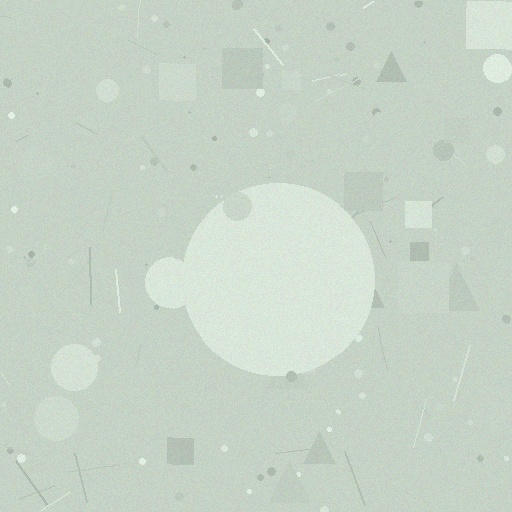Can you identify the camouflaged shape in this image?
The camouflaged shape is a circle.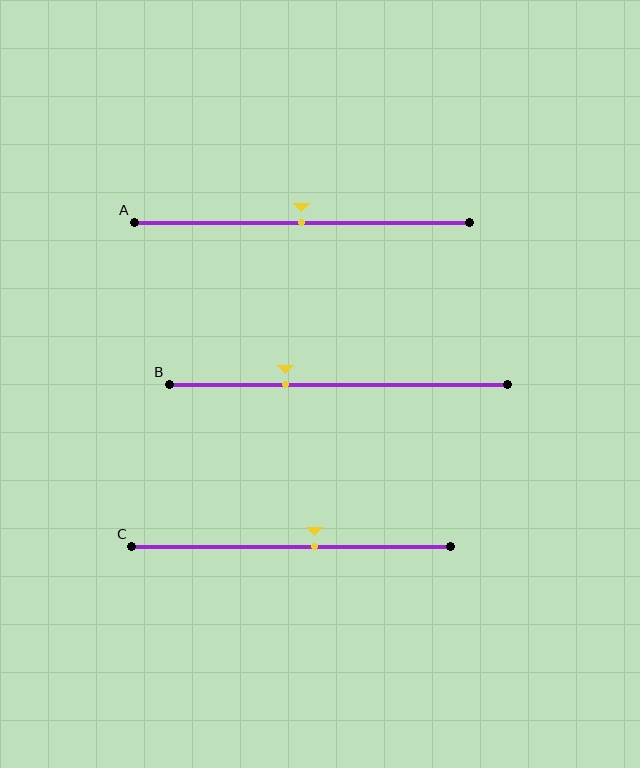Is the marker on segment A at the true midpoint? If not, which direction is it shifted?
Yes, the marker on segment A is at the true midpoint.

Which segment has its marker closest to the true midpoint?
Segment A has its marker closest to the true midpoint.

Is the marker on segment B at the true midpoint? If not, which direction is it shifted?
No, the marker on segment B is shifted to the left by about 16% of the segment length.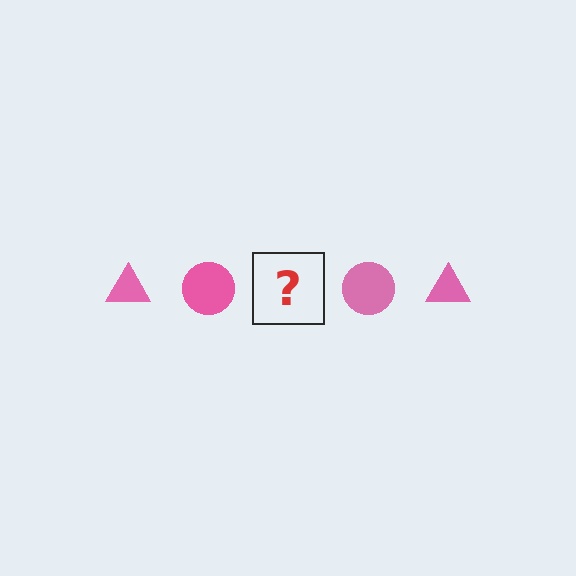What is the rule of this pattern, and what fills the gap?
The rule is that the pattern cycles through triangle, circle shapes in pink. The gap should be filled with a pink triangle.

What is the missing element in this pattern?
The missing element is a pink triangle.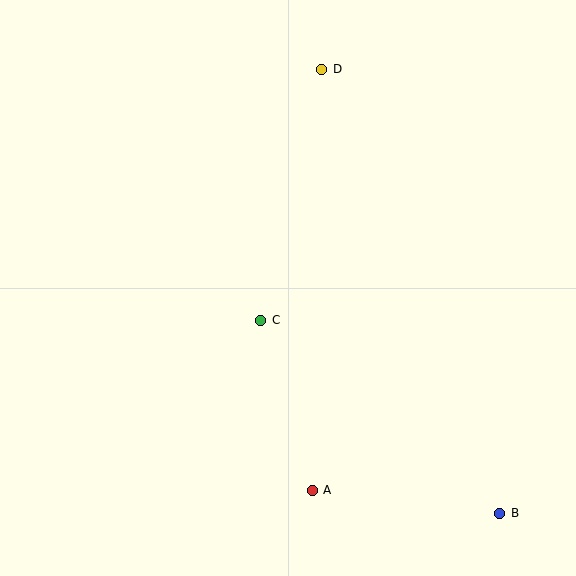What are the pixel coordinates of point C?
Point C is at (261, 320).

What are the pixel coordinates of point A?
Point A is at (312, 490).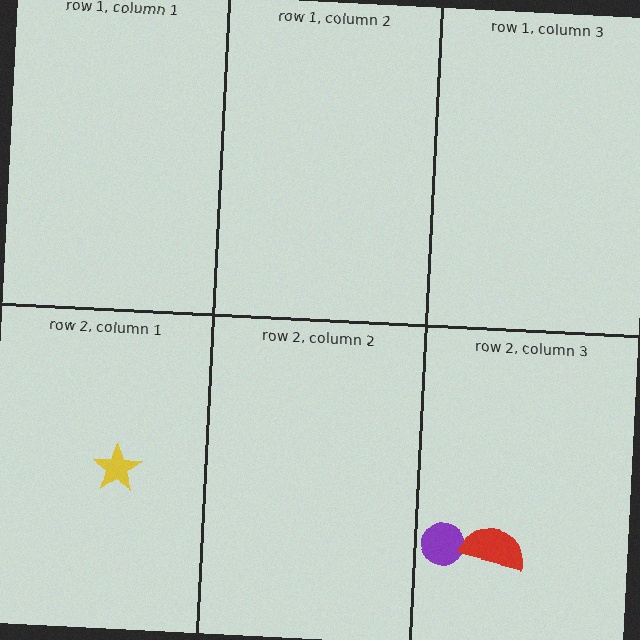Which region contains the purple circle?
The row 2, column 3 region.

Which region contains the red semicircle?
The row 2, column 3 region.